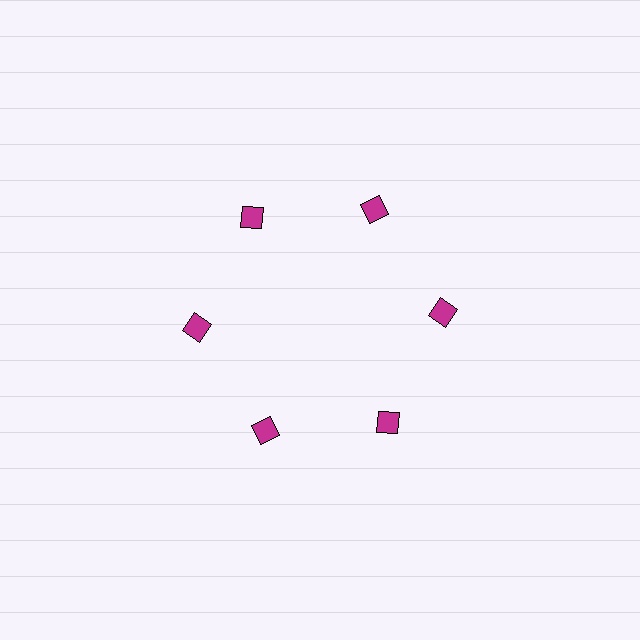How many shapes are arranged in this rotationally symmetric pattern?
There are 6 shapes, arranged in 6 groups of 1.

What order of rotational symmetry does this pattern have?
This pattern has 6-fold rotational symmetry.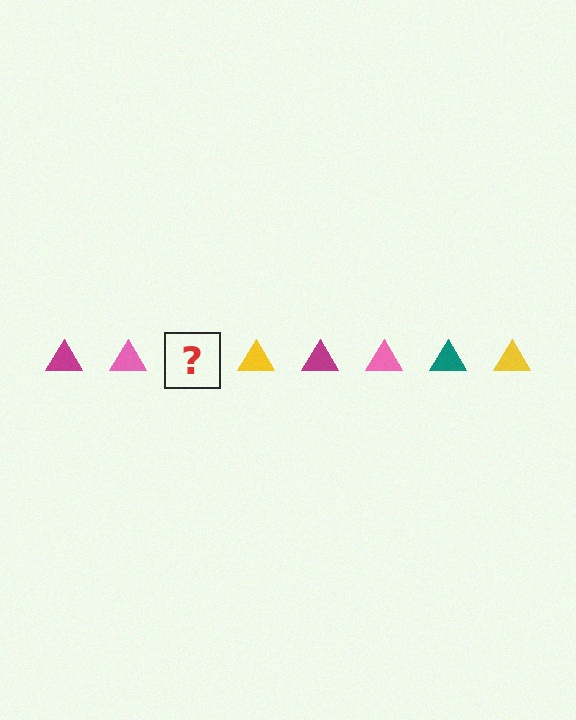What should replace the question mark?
The question mark should be replaced with a teal triangle.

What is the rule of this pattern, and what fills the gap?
The rule is that the pattern cycles through magenta, pink, teal, yellow triangles. The gap should be filled with a teal triangle.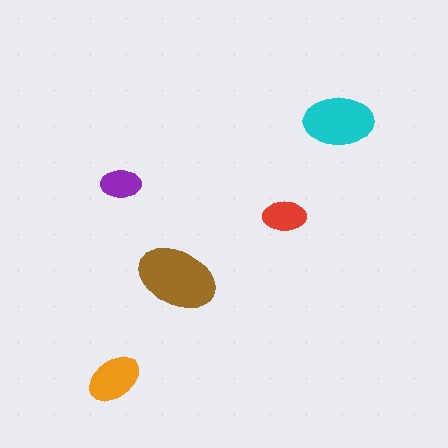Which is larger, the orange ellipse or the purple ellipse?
The orange one.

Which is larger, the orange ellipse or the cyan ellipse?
The cyan one.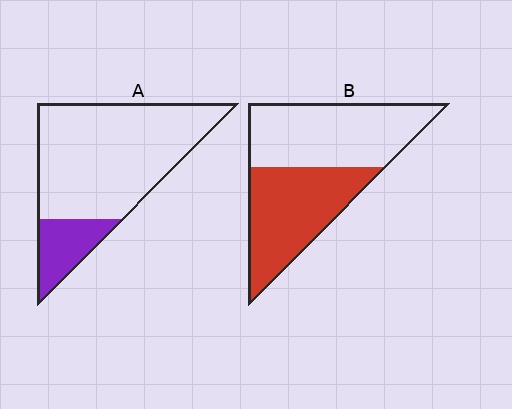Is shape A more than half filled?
No.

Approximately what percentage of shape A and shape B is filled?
A is approximately 20% and B is approximately 45%.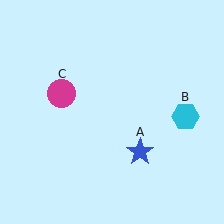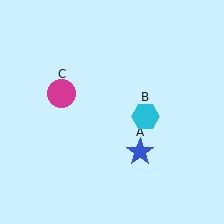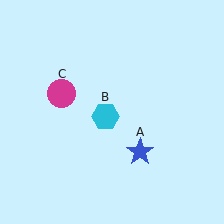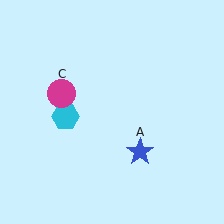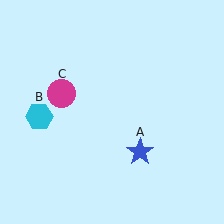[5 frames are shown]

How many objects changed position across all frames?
1 object changed position: cyan hexagon (object B).